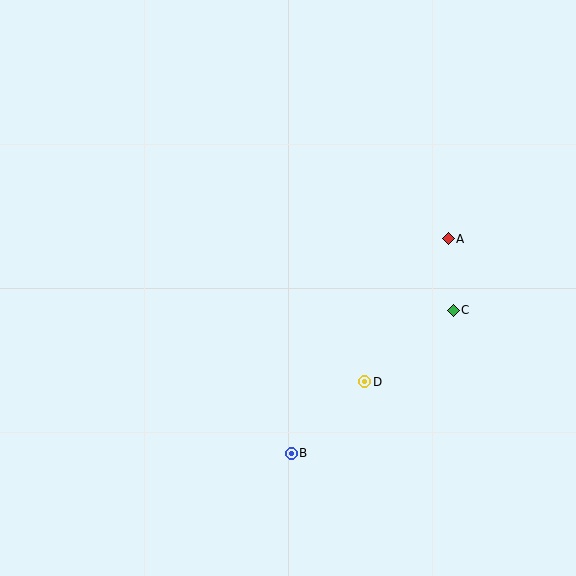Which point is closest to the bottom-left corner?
Point B is closest to the bottom-left corner.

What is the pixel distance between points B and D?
The distance between B and D is 103 pixels.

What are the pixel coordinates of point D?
Point D is at (365, 382).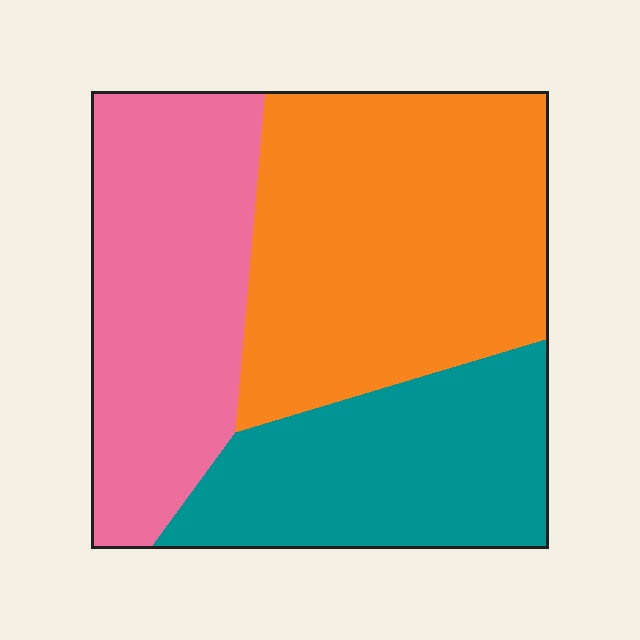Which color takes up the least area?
Teal, at roughly 25%.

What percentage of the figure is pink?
Pink takes up about one third (1/3) of the figure.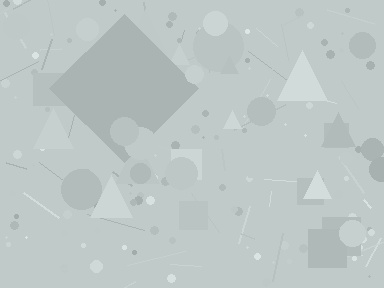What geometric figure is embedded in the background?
A diamond is embedded in the background.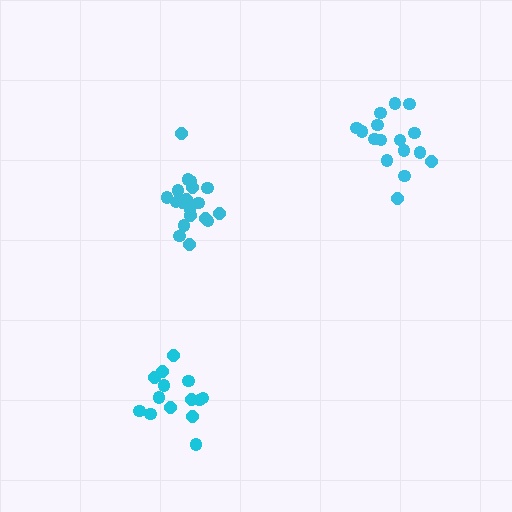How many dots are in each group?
Group 1: 16 dots, Group 2: 14 dots, Group 3: 19 dots (49 total).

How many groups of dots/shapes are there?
There are 3 groups.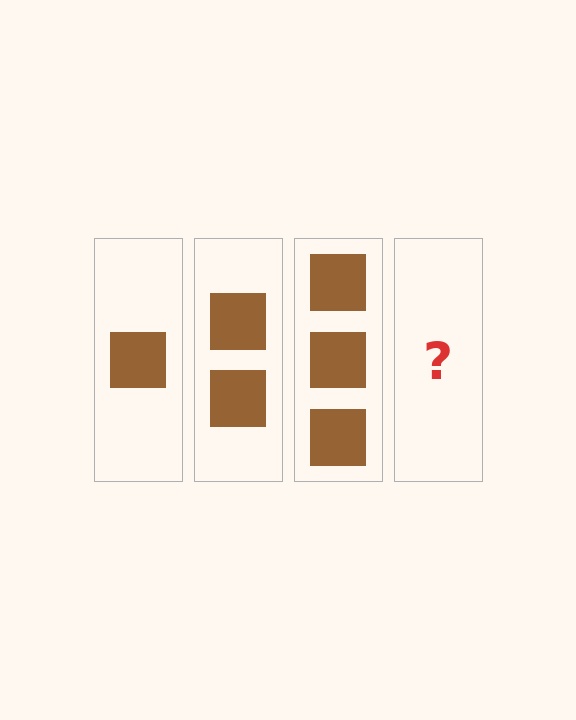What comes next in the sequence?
The next element should be 4 squares.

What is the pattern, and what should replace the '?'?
The pattern is that each step adds one more square. The '?' should be 4 squares.